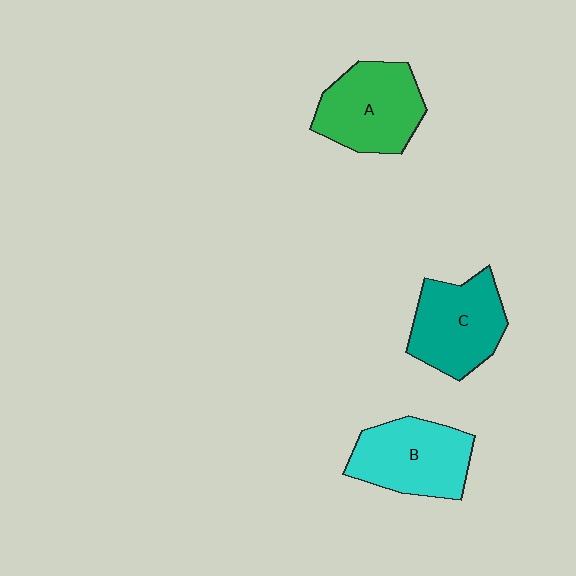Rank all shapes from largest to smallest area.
From largest to smallest: A (green), B (cyan), C (teal).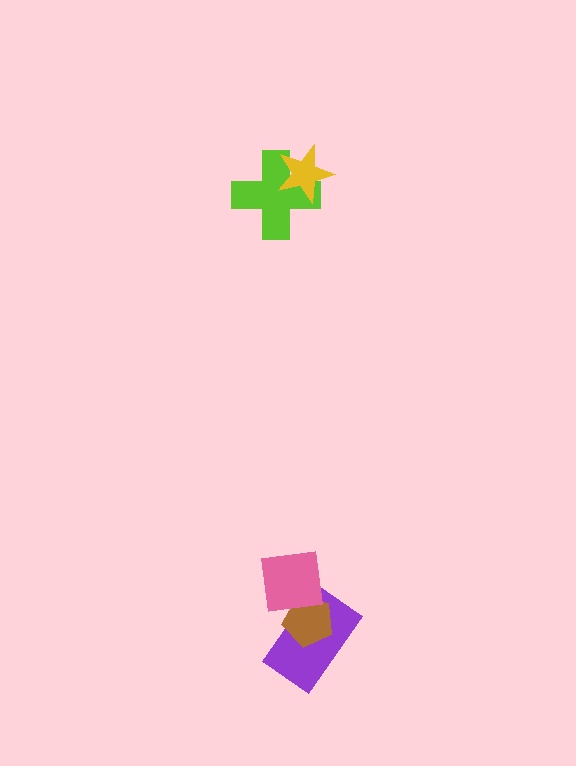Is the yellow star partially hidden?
No, no other shape covers it.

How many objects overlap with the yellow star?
1 object overlaps with the yellow star.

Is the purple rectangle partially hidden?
Yes, it is partially covered by another shape.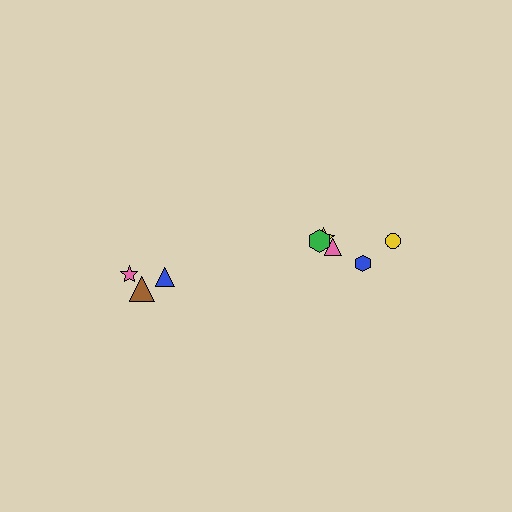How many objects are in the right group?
There are 5 objects.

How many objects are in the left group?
There are 3 objects.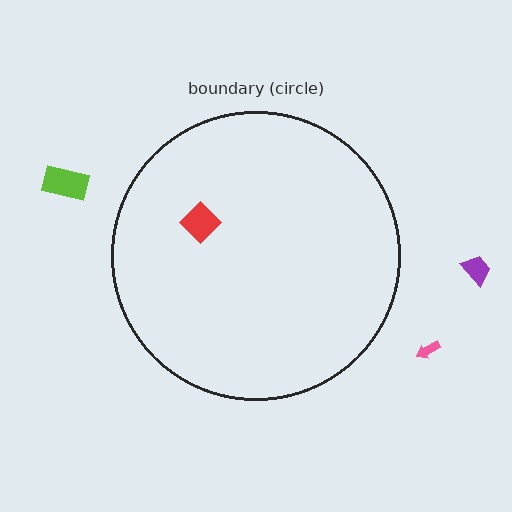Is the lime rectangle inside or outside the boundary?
Outside.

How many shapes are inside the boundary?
1 inside, 3 outside.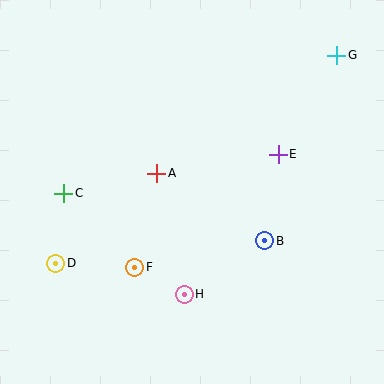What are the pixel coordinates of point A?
Point A is at (157, 173).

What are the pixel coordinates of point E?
Point E is at (278, 154).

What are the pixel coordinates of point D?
Point D is at (55, 263).